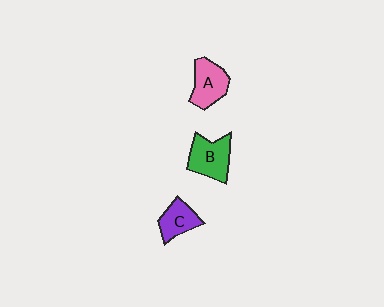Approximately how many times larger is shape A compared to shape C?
Approximately 1.3 times.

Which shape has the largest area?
Shape B (green).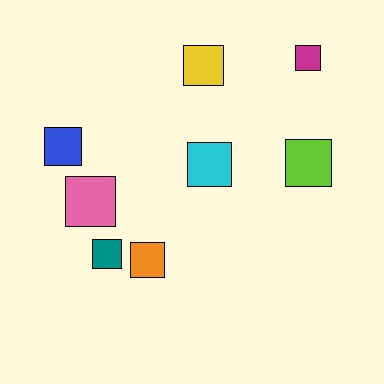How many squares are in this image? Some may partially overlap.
There are 8 squares.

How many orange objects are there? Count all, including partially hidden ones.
There is 1 orange object.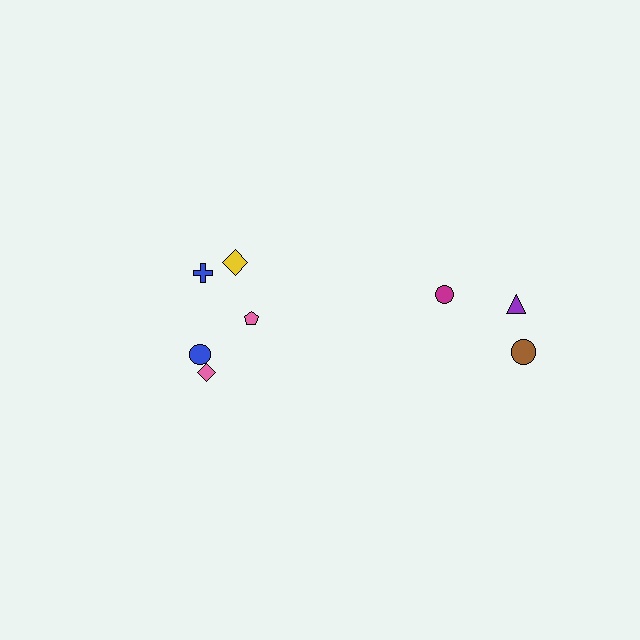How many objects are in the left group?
There are 5 objects.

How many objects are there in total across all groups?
There are 8 objects.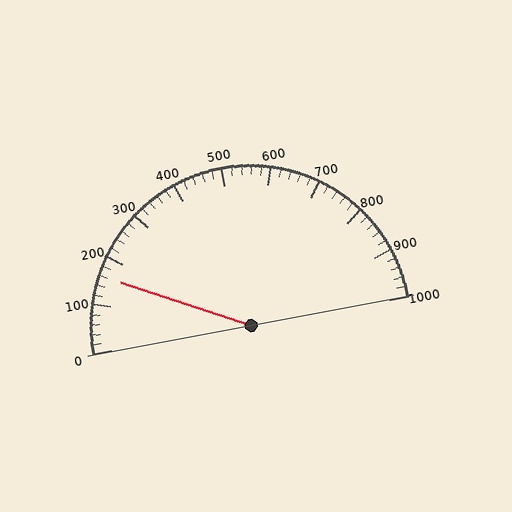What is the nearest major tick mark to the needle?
The nearest major tick mark is 200.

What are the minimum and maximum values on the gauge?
The gauge ranges from 0 to 1000.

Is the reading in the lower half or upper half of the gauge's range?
The reading is in the lower half of the range (0 to 1000).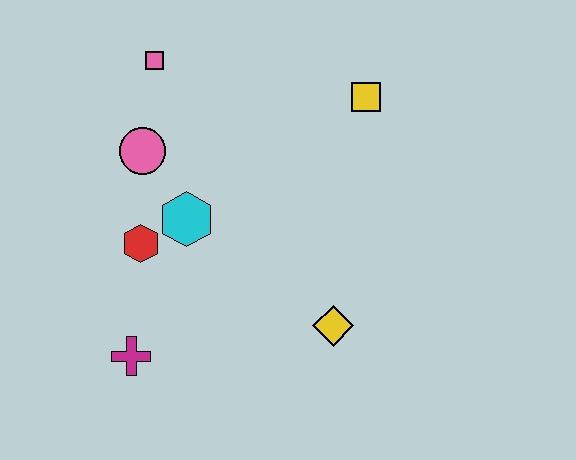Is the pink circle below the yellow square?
Yes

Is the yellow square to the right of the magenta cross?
Yes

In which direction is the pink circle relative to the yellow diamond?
The pink circle is to the left of the yellow diamond.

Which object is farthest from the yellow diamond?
The pink square is farthest from the yellow diamond.